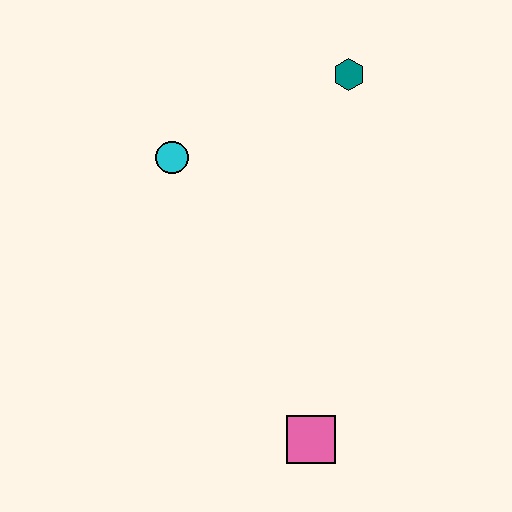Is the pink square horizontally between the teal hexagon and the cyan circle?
Yes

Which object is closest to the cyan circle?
The teal hexagon is closest to the cyan circle.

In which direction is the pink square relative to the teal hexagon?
The pink square is below the teal hexagon.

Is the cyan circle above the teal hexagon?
No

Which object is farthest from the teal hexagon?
The pink square is farthest from the teal hexagon.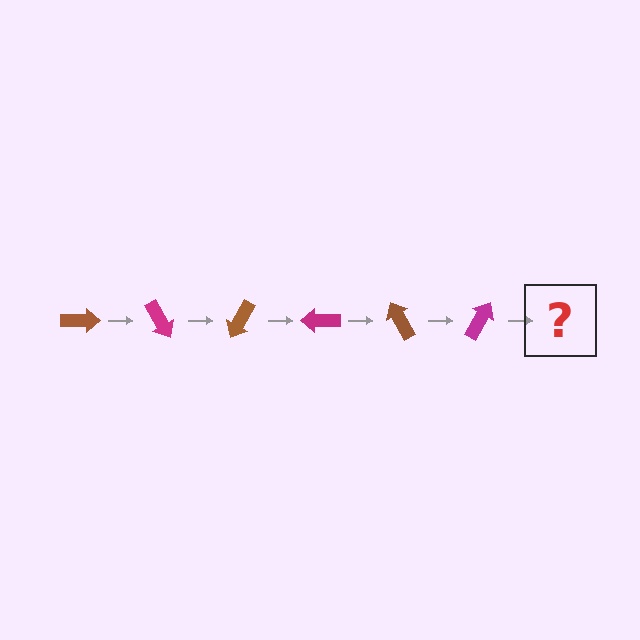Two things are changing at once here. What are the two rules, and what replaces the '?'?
The two rules are that it rotates 60 degrees each step and the color cycles through brown and magenta. The '?' should be a brown arrow, rotated 360 degrees from the start.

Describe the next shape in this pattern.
It should be a brown arrow, rotated 360 degrees from the start.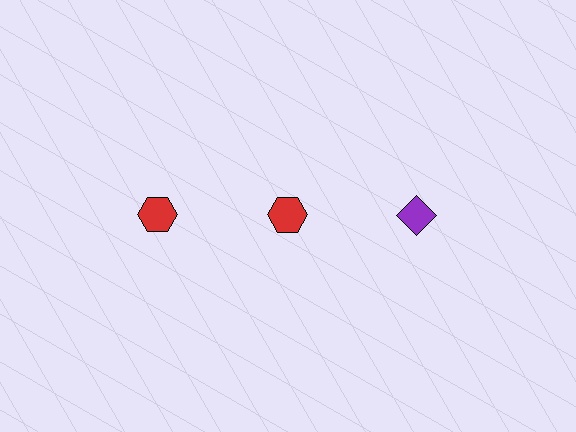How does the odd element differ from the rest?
It differs in both color (purple instead of red) and shape (diamond instead of hexagon).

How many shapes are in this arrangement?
There are 3 shapes arranged in a grid pattern.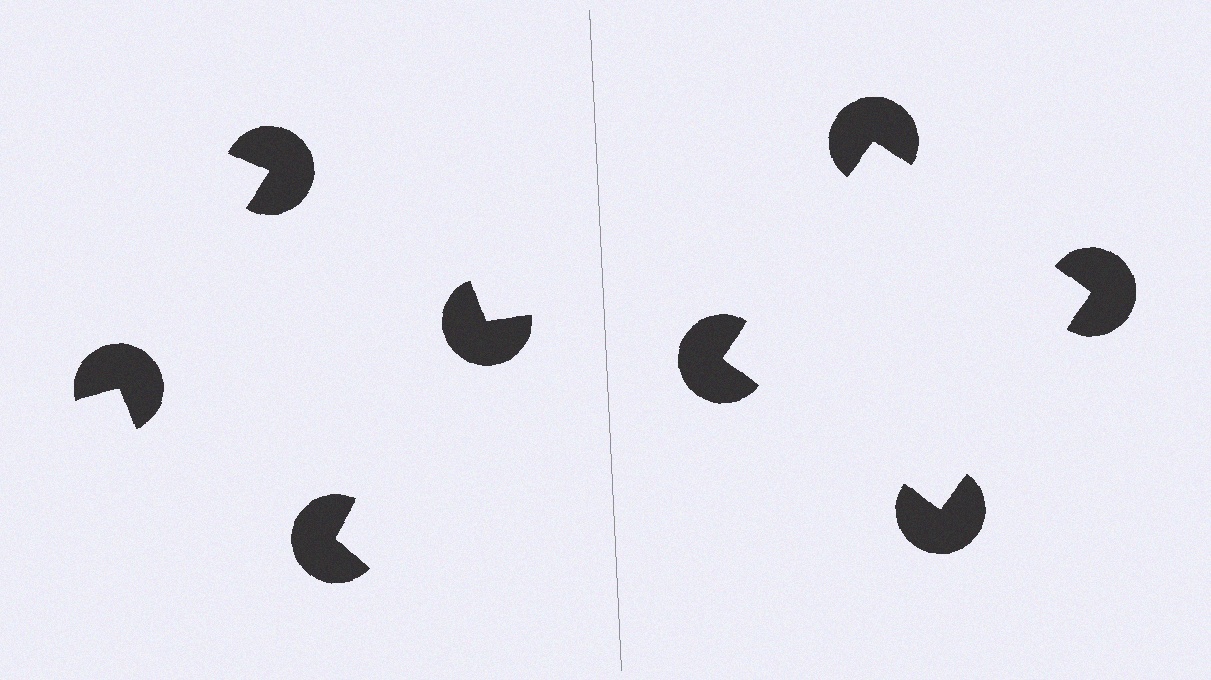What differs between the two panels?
The pac-man discs are positioned identically on both sides; only the wedge orientations differ. On the right they align to a square; on the left they are misaligned.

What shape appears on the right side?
An illusory square.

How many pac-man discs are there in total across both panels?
8 — 4 on each side.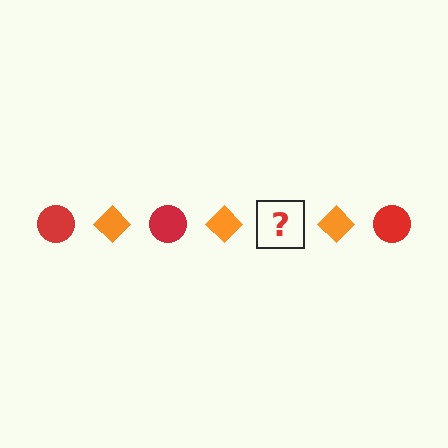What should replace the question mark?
The question mark should be replaced with a red circle.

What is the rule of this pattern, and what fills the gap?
The rule is that the pattern alternates between red circle and orange diamond. The gap should be filled with a red circle.